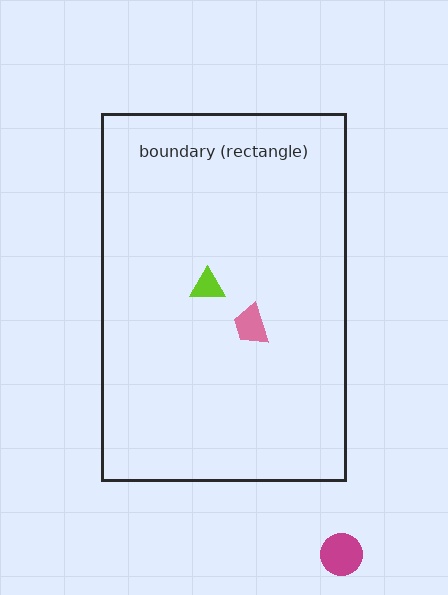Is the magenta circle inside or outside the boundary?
Outside.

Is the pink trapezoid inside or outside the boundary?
Inside.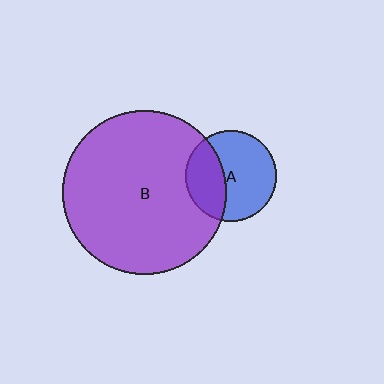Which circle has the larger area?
Circle B (purple).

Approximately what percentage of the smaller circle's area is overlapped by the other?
Approximately 35%.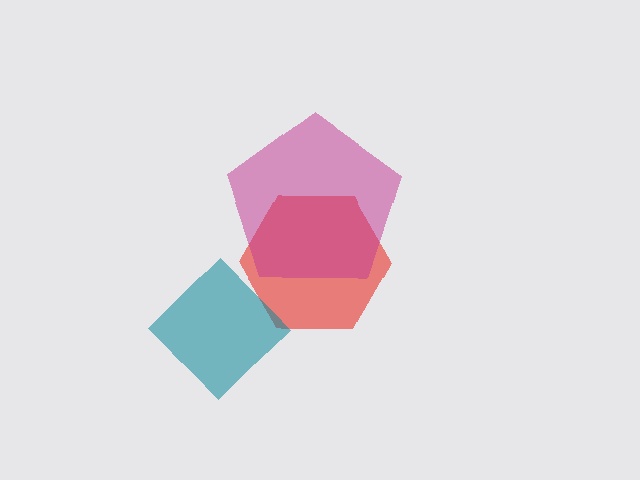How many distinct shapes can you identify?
There are 3 distinct shapes: a red hexagon, a magenta pentagon, a teal diamond.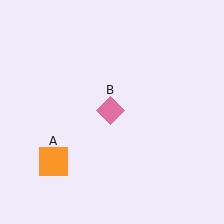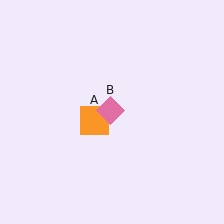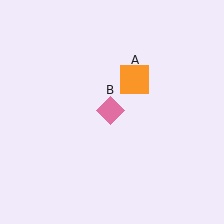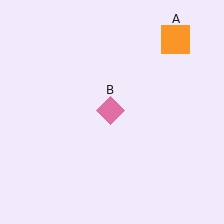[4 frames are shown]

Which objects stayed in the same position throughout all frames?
Pink diamond (object B) remained stationary.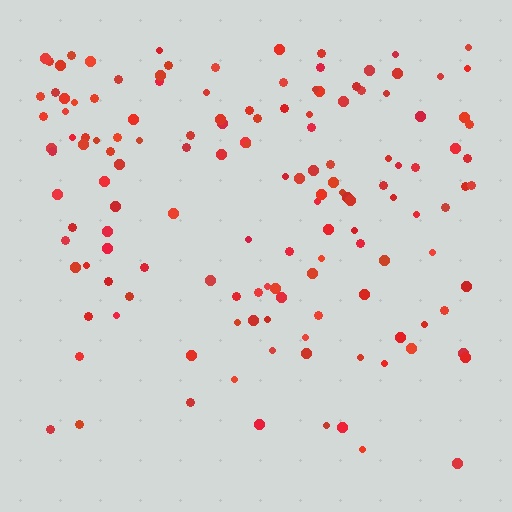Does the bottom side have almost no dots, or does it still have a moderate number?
Still a moderate number, just noticeably fewer than the top.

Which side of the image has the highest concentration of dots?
The top.